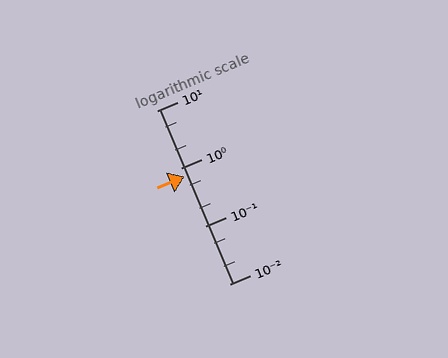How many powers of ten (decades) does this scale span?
The scale spans 3 decades, from 0.01 to 10.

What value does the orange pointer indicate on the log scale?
The pointer indicates approximately 0.72.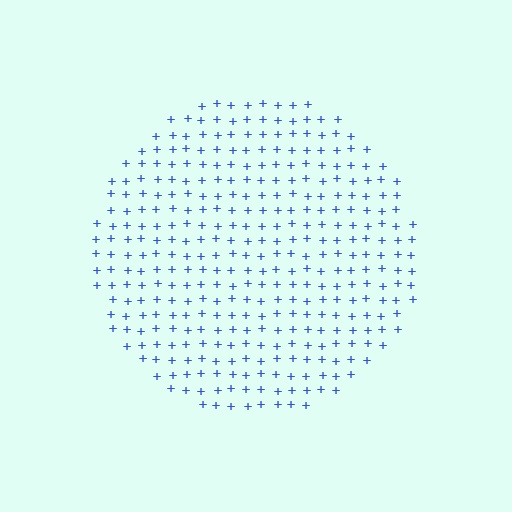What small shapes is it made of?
It is made of small plus signs.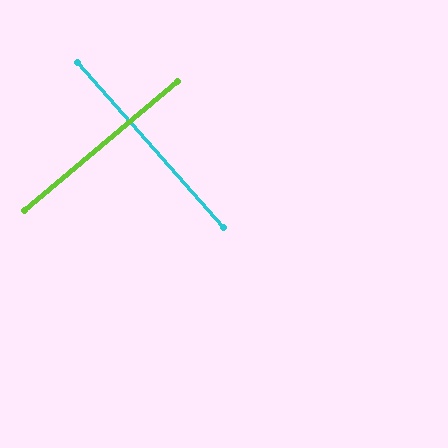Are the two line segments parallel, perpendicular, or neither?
Perpendicular — they meet at approximately 89°.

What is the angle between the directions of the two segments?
Approximately 89 degrees.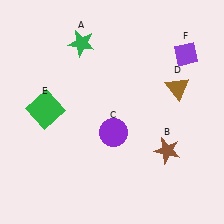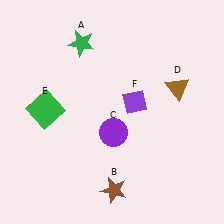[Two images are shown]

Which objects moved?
The objects that moved are: the brown star (B), the purple diamond (F).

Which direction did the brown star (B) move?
The brown star (B) moved left.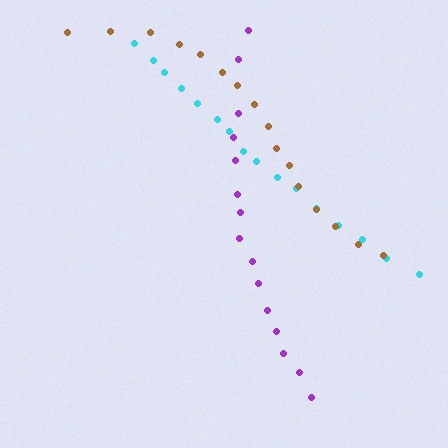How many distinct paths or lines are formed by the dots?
There are 3 distinct paths.